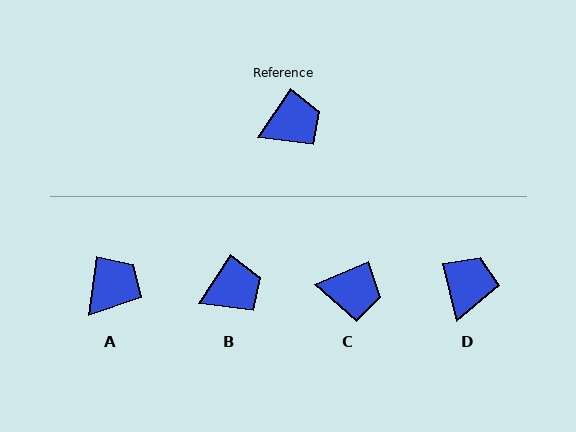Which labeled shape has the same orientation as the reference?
B.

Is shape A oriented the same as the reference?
No, it is off by about 26 degrees.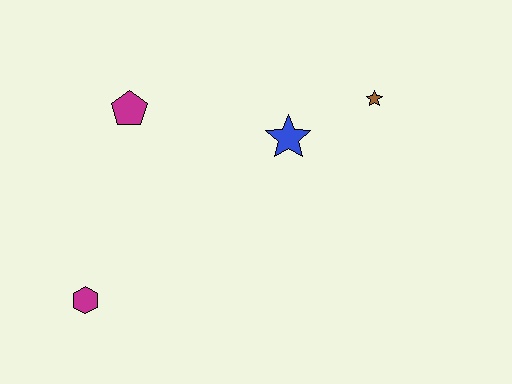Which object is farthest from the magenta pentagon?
The brown star is farthest from the magenta pentagon.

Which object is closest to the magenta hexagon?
The magenta pentagon is closest to the magenta hexagon.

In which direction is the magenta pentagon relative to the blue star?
The magenta pentagon is to the left of the blue star.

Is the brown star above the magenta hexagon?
Yes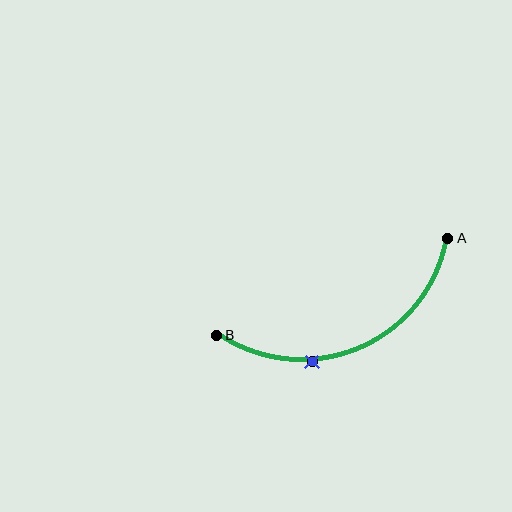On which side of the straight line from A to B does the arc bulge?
The arc bulges below the straight line connecting A and B.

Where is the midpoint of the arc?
The arc midpoint is the point on the curve farthest from the straight line joining A and B. It sits below that line.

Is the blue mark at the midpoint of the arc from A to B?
No. The blue mark lies on the arc but is closer to endpoint B. The arc midpoint would be at the point on the curve equidistant along the arc from both A and B.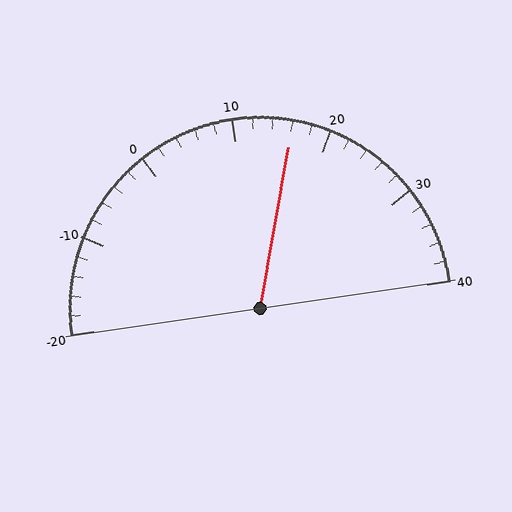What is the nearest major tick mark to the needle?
The nearest major tick mark is 20.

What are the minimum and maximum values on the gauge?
The gauge ranges from -20 to 40.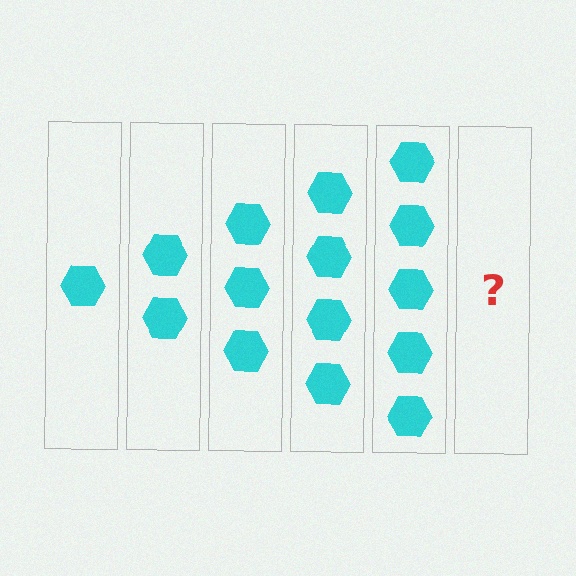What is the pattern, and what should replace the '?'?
The pattern is that each step adds one more hexagon. The '?' should be 6 hexagons.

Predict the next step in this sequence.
The next step is 6 hexagons.